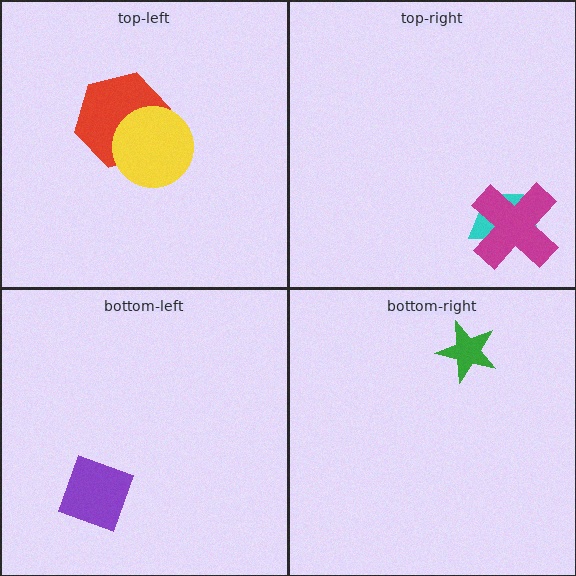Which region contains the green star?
The bottom-right region.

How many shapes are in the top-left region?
2.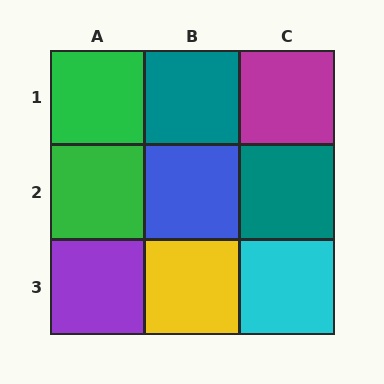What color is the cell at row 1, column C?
Magenta.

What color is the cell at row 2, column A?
Green.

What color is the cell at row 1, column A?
Green.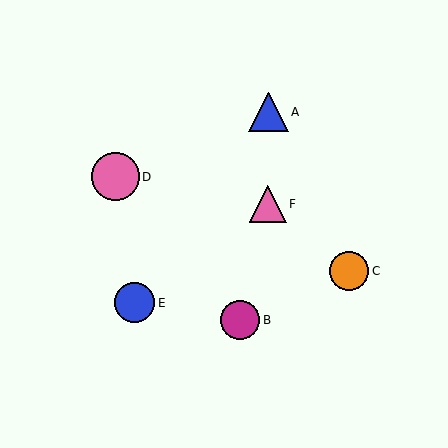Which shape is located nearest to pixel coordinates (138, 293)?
The blue circle (labeled E) at (135, 303) is nearest to that location.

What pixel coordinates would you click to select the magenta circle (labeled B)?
Click at (240, 320) to select the magenta circle B.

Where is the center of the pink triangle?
The center of the pink triangle is at (268, 204).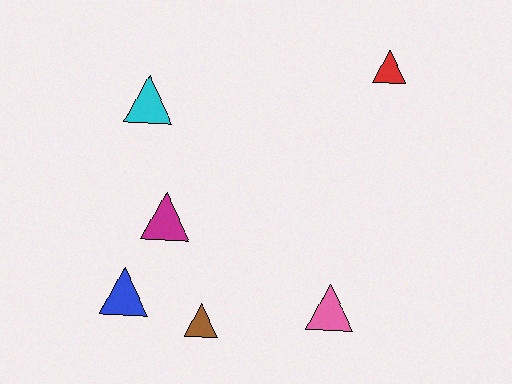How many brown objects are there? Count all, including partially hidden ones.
There is 1 brown object.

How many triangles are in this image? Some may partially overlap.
There are 6 triangles.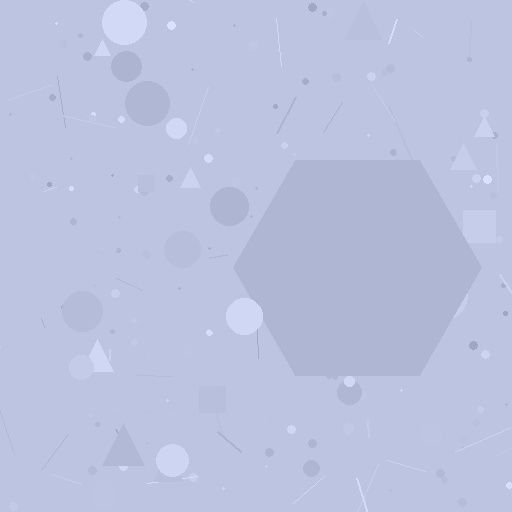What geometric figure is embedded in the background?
A hexagon is embedded in the background.